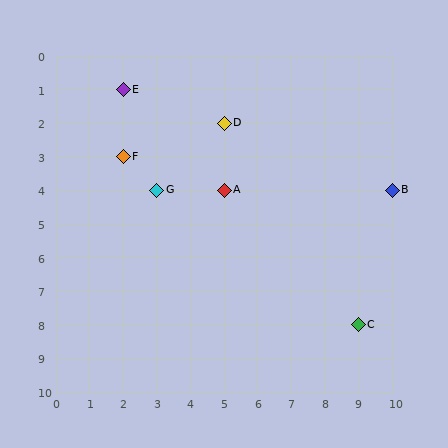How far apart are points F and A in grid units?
Points F and A are 3 columns and 1 row apart (about 3.2 grid units diagonally).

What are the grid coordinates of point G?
Point G is at grid coordinates (3, 4).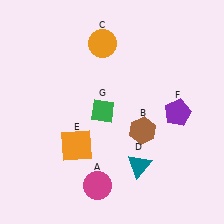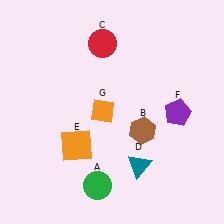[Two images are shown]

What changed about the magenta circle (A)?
In Image 1, A is magenta. In Image 2, it changed to green.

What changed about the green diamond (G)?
In Image 1, G is green. In Image 2, it changed to orange.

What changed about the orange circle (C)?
In Image 1, C is orange. In Image 2, it changed to red.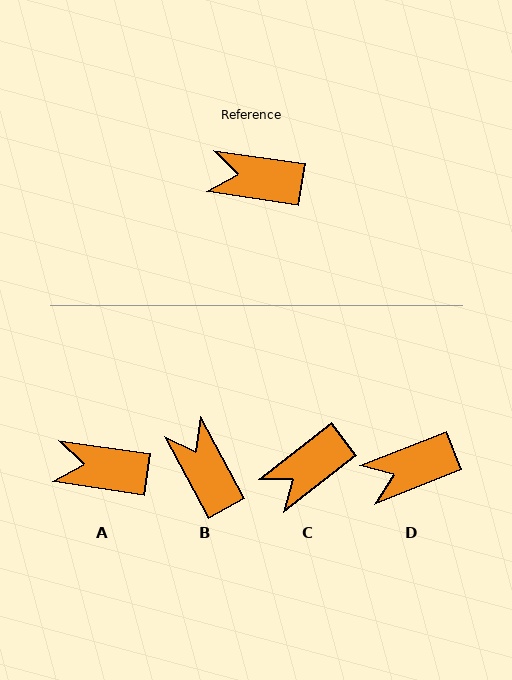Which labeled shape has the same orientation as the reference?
A.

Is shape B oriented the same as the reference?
No, it is off by about 53 degrees.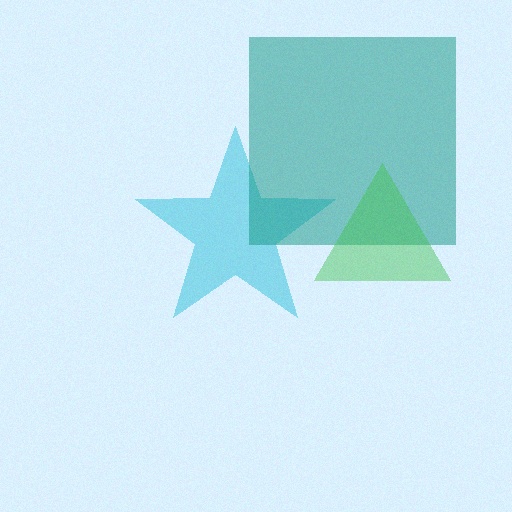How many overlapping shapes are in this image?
There are 3 overlapping shapes in the image.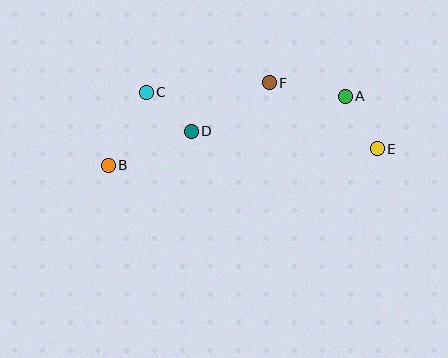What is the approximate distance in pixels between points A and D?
The distance between A and D is approximately 158 pixels.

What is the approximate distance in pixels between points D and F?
The distance between D and F is approximately 92 pixels.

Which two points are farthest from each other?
Points B and E are farthest from each other.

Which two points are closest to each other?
Points C and D are closest to each other.